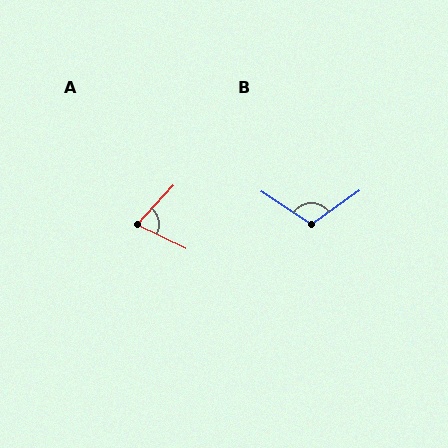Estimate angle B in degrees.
Approximately 111 degrees.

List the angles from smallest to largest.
A (73°), B (111°).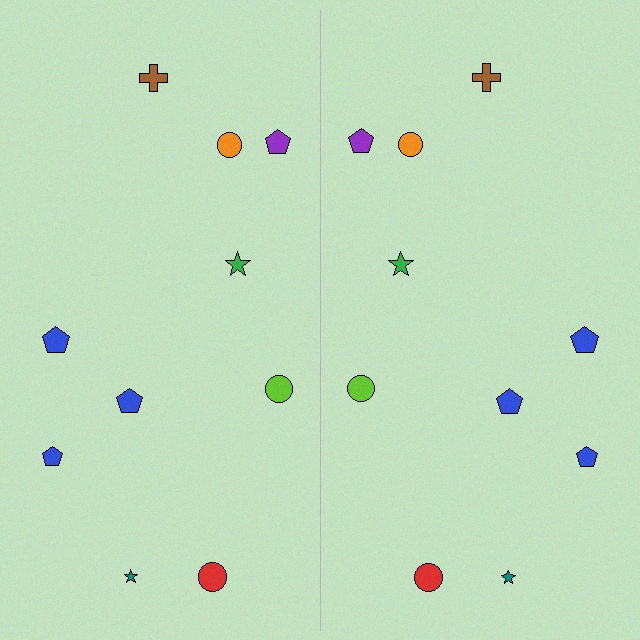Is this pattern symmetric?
Yes, this pattern has bilateral (reflection) symmetry.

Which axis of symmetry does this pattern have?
The pattern has a vertical axis of symmetry running through the center of the image.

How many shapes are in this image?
There are 20 shapes in this image.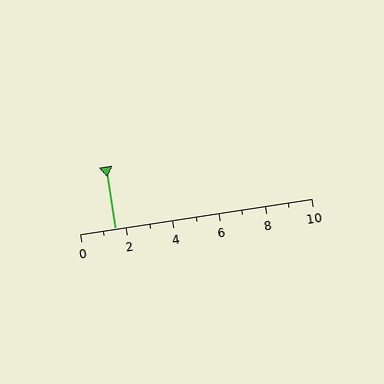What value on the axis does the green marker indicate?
The marker indicates approximately 1.5.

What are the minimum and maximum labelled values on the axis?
The axis runs from 0 to 10.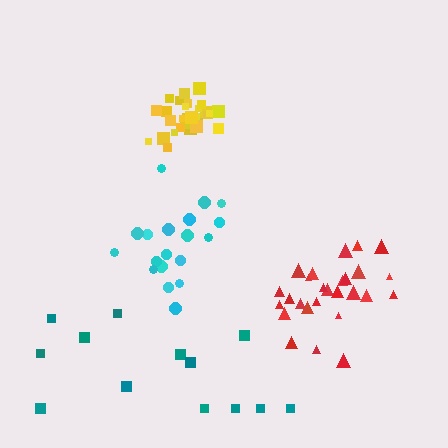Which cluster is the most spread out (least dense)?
Teal.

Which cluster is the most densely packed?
Yellow.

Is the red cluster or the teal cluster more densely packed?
Red.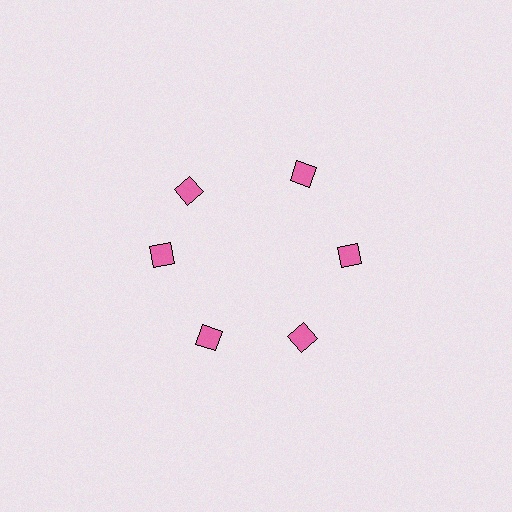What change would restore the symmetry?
The symmetry would be restored by rotating it back into even spacing with its neighbors so that all 6 diamonds sit at equal angles and equal distance from the center.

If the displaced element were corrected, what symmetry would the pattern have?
It would have 6-fold rotational symmetry — the pattern would map onto itself every 60 degrees.